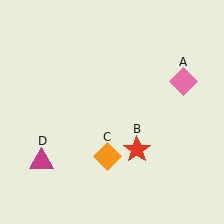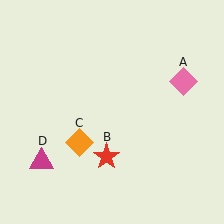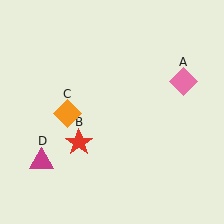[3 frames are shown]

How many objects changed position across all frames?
2 objects changed position: red star (object B), orange diamond (object C).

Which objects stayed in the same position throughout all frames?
Pink diamond (object A) and magenta triangle (object D) remained stationary.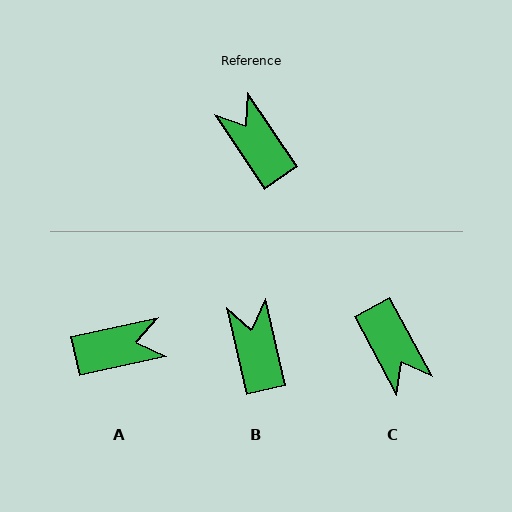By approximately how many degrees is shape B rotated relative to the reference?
Approximately 21 degrees clockwise.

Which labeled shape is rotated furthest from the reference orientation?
C, about 174 degrees away.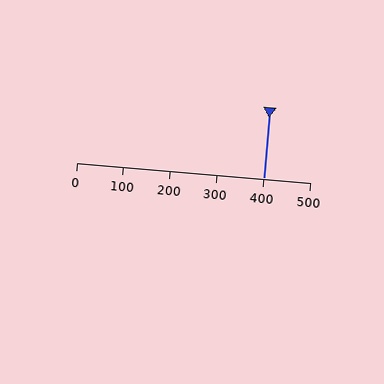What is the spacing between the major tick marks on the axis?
The major ticks are spaced 100 apart.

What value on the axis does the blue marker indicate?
The marker indicates approximately 400.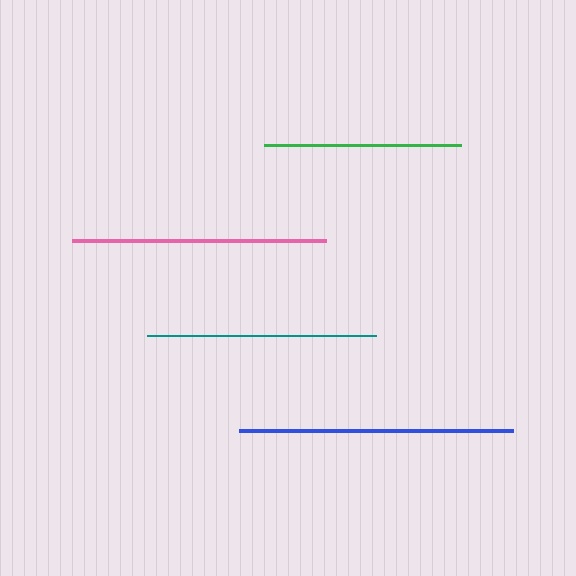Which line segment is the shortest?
The green line is the shortest at approximately 198 pixels.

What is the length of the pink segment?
The pink segment is approximately 253 pixels long.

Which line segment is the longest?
The blue line is the longest at approximately 274 pixels.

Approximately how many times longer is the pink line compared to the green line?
The pink line is approximately 1.3 times the length of the green line.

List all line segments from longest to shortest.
From longest to shortest: blue, pink, teal, green.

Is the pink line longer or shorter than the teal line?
The pink line is longer than the teal line.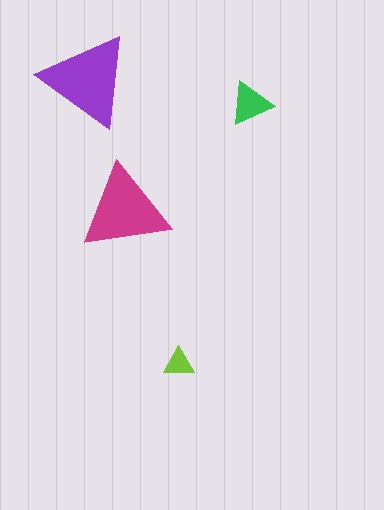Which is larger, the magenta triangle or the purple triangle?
The purple one.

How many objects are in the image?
There are 4 objects in the image.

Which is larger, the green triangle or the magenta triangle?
The magenta one.